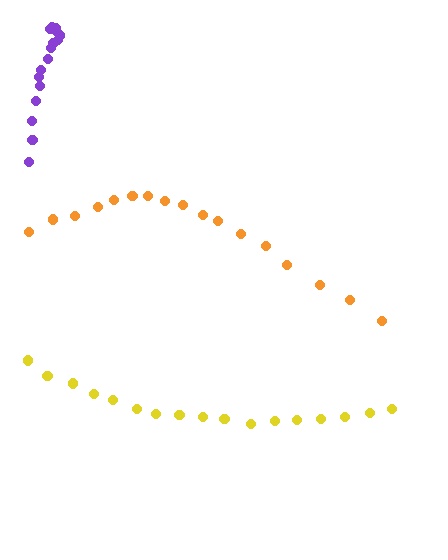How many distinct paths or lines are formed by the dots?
There are 3 distinct paths.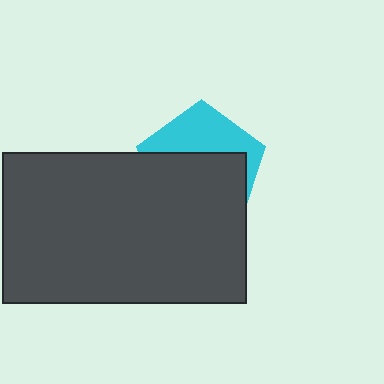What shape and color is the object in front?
The object in front is a dark gray rectangle.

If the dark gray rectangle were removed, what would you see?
You would see the complete cyan pentagon.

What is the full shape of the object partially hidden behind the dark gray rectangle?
The partially hidden object is a cyan pentagon.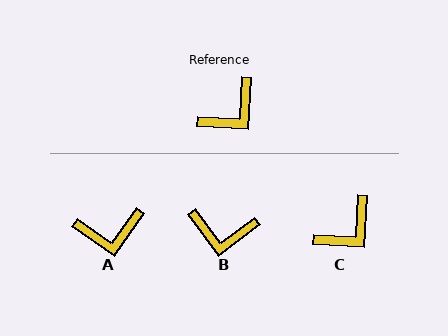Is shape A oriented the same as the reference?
No, it is off by about 32 degrees.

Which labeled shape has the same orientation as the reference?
C.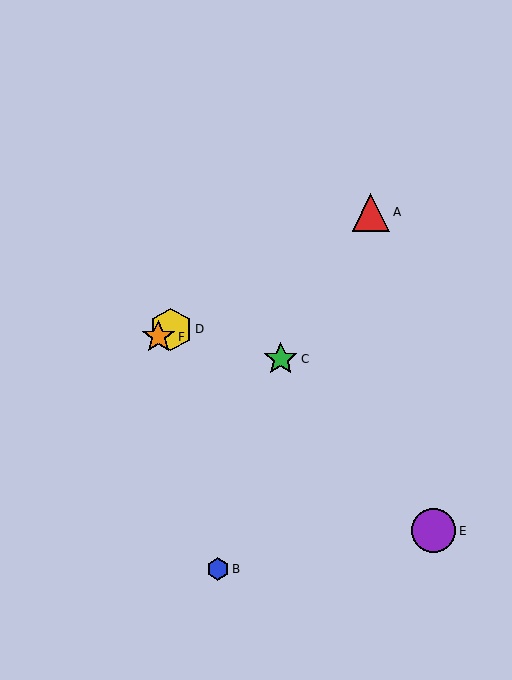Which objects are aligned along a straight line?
Objects A, D, F are aligned along a straight line.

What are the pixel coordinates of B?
Object B is at (218, 569).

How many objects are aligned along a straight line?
3 objects (A, D, F) are aligned along a straight line.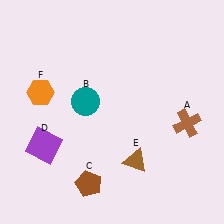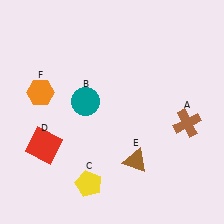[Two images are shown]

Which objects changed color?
C changed from brown to yellow. D changed from purple to red.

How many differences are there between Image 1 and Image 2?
There are 2 differences between the two images.